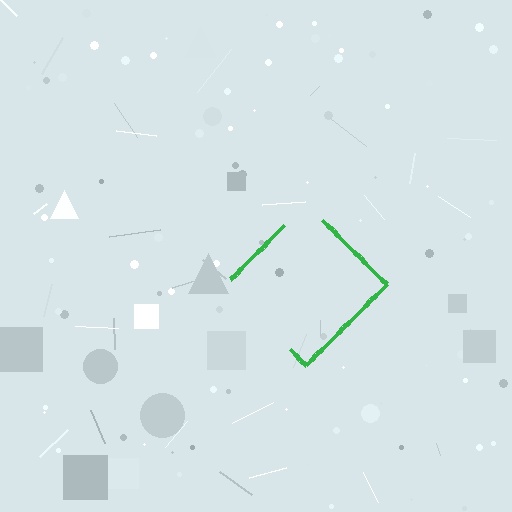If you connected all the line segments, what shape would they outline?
They would outline a diamond.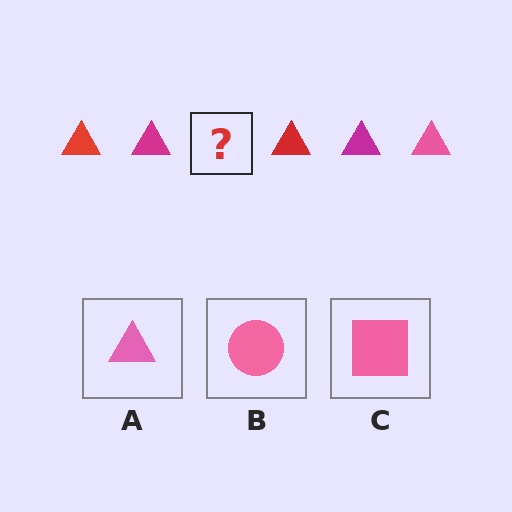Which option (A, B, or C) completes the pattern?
A.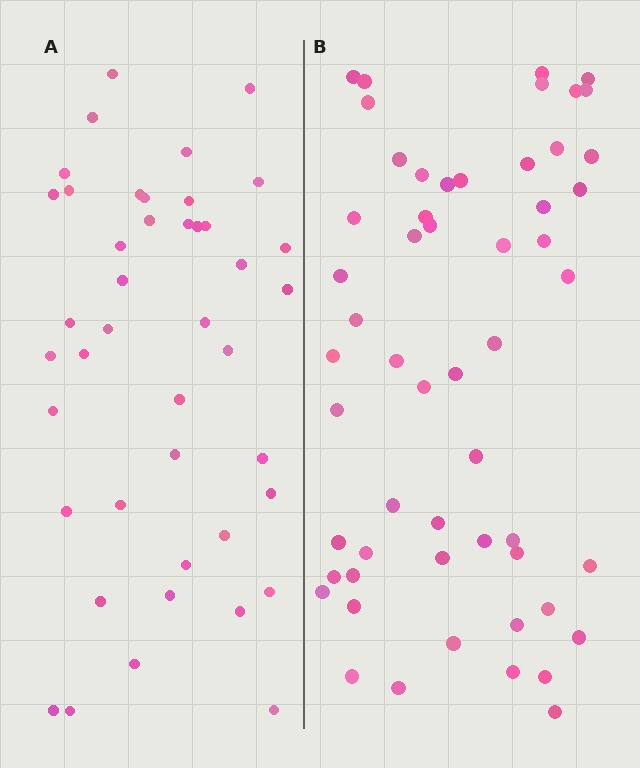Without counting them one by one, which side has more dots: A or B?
Region B (the right region) has more dots.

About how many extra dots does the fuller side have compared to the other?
Region B has roughly 12 or so more dots than region A.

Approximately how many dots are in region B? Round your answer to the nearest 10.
About 60 dots. (The exact count is 55, which rounds to 60.)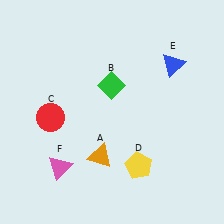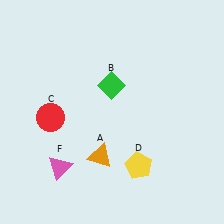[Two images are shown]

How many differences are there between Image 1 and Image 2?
There is 1 difference between the two images.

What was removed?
The blue triangle (E) was removed in Image 2.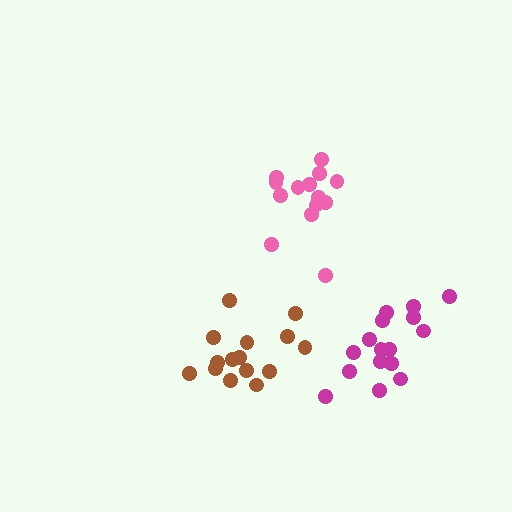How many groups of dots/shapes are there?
There are 3 groups.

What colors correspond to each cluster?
The clusters are colored: pink, magenta, brown.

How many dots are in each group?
Group 1: 15 dots, Group 2: 16 dots, Group 3: 15 dots (46 total).